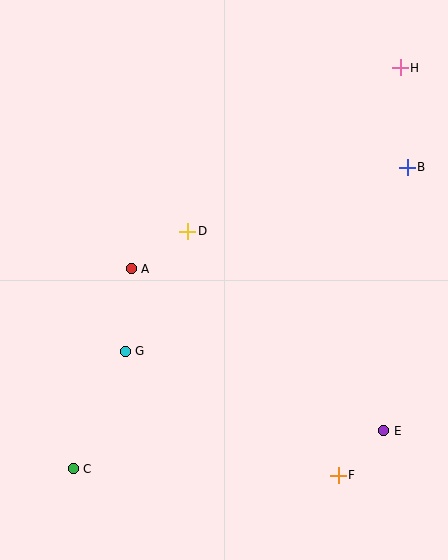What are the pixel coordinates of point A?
Point A is at (131, 269).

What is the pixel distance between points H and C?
The distance between H and C is 518 pixels.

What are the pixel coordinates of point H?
Point H is at (400, 68).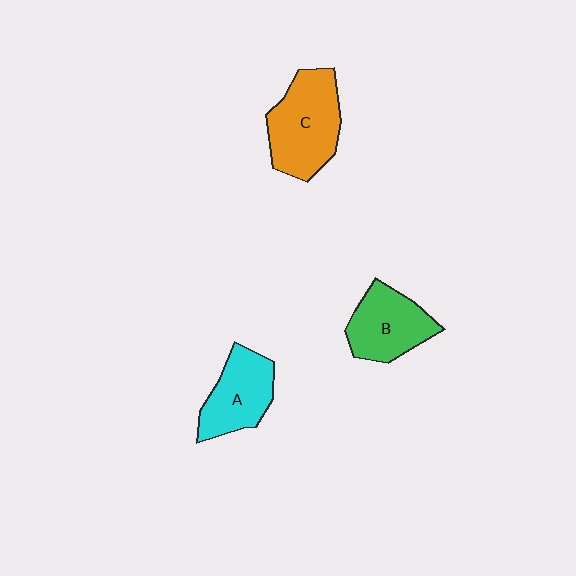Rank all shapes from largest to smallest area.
From largest to smallest: C (orange), B (green), A (cyan).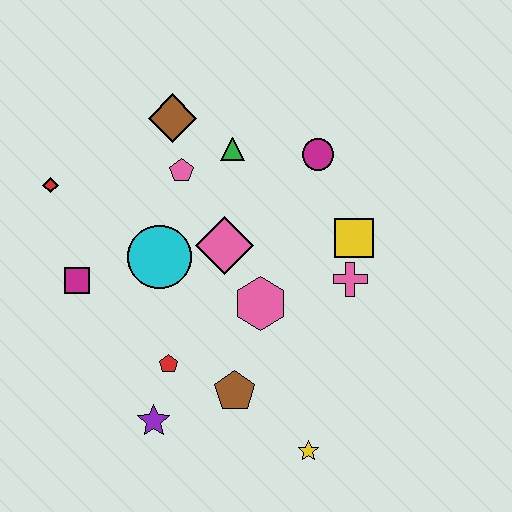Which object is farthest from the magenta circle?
The purple star is farthest from the magenta circle.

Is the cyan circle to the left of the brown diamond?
Yes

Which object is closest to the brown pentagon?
The red pentagon is closest to the brown pentagon.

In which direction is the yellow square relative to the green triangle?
The yellow square is to the right of the green triangle.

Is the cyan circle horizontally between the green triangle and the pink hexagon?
No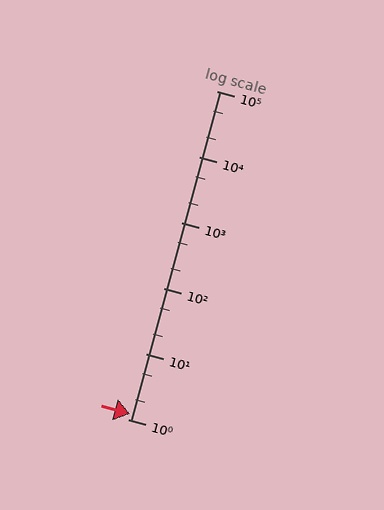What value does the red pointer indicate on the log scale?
The pointer indicates approximately 1.2.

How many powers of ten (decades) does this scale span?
The scale spans 5 decades, from 1 to 100000.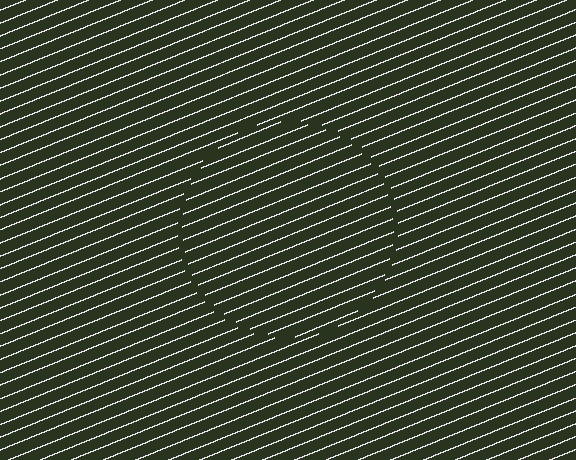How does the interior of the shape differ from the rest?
The interior of the shape contains the same grating, shifted by half a period — the contour is defined by the phase discontinuity where line-ends from the inner and outer gratings abut.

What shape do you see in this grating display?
An illusory circle. The interior of the shape contains the same grating, shifted by half a period — the contour is defined by the phase discontinuity where line-ends from the inner and outer gratings abut.